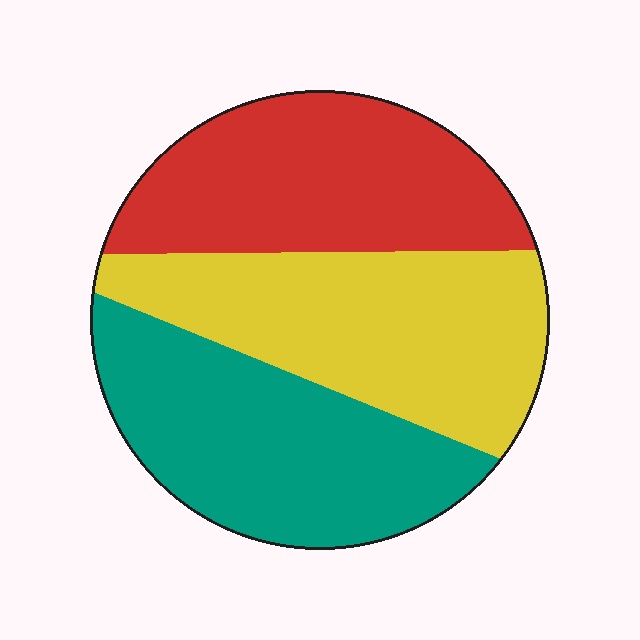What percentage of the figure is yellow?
Yellow takes up about one third (1/3) of the figure.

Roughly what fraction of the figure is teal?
Teal takes up between a third and a half of the figure.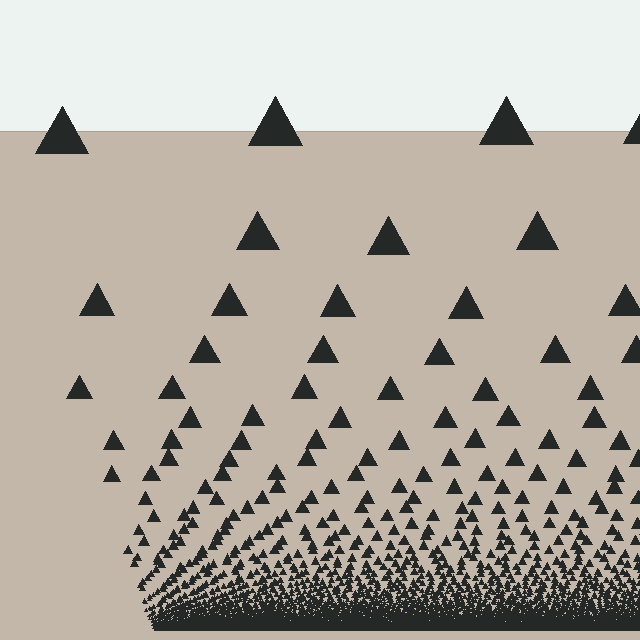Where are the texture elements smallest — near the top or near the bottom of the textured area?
Near the bottom.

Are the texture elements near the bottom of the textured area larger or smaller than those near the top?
Smaller. The gradient is inverted — elements near the bottom are smaller and denser.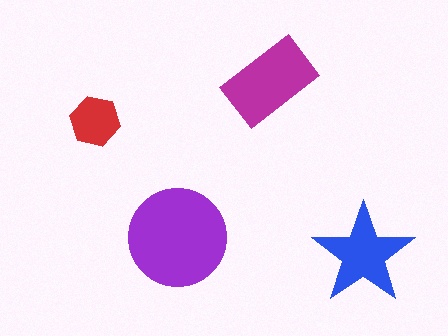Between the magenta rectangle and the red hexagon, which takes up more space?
The magenta rectangle.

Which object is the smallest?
The red hexagon.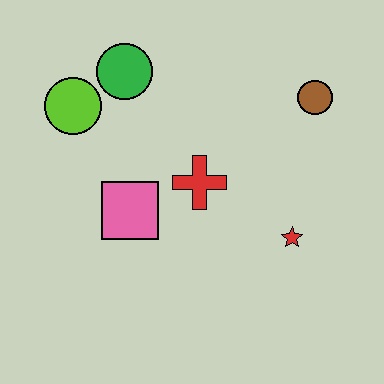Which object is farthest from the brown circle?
The lime circle is farthest from the brown circle.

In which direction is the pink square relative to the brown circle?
The pink square is to the left of the brown circle.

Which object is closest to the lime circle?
The green circle is closest to the lime circle.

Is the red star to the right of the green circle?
Yes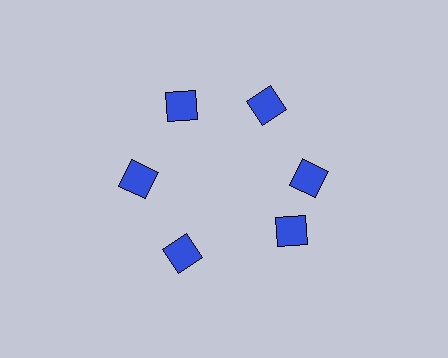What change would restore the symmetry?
The symmetry would be restored by rotating it back into even spacing with its neighbors so that all 6 squares sit at equal angles and equal distance from the center.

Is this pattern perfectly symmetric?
No. The 6 blue squares are arranged in a ring, but one element near the 5 o'clock position is rotated out of alignment along the ring, breaking the 6-fold rotational symmetry.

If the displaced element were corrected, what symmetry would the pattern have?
It would have 6-fold rotational symmetry — the pattern would map onto itself every 60 degrees.